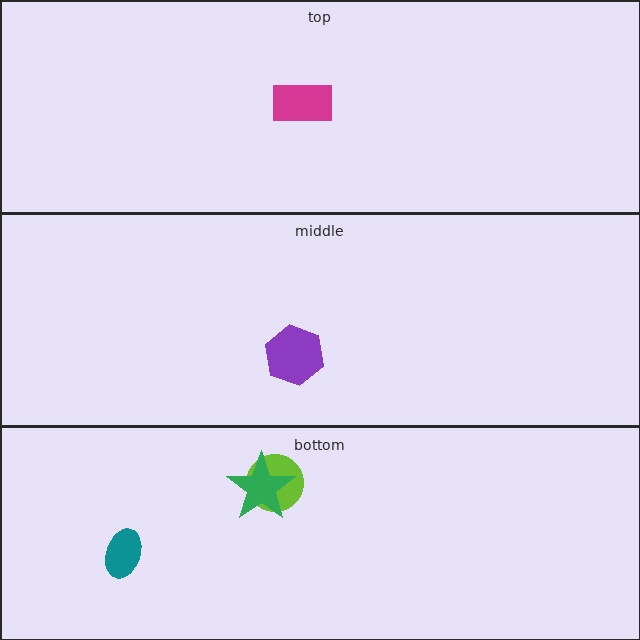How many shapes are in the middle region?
1.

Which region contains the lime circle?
The bottom region.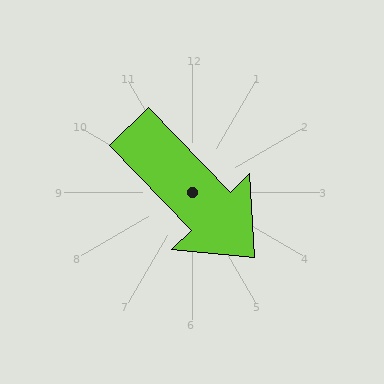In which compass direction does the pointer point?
Southeast.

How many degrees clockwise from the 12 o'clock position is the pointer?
Approximately 136 degrees.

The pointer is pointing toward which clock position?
Roughly 5 o'clock.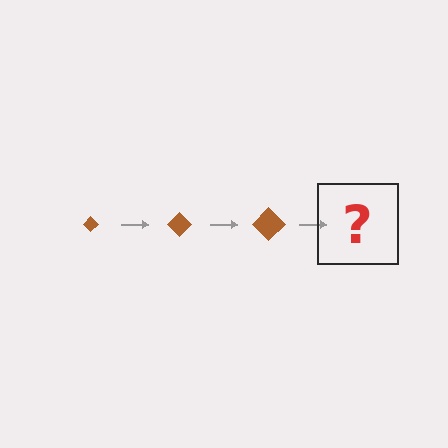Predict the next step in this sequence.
The next step is a brown diamond, larger than the previous one.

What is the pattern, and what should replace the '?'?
The pattern is that the diamond gets progressively larger each step. The '?' should be a brown diamond, larger than the previous one.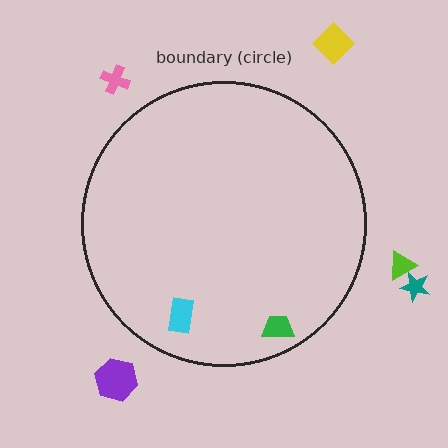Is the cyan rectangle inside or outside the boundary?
Inside.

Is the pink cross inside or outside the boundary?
Outside.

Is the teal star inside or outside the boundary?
Outside.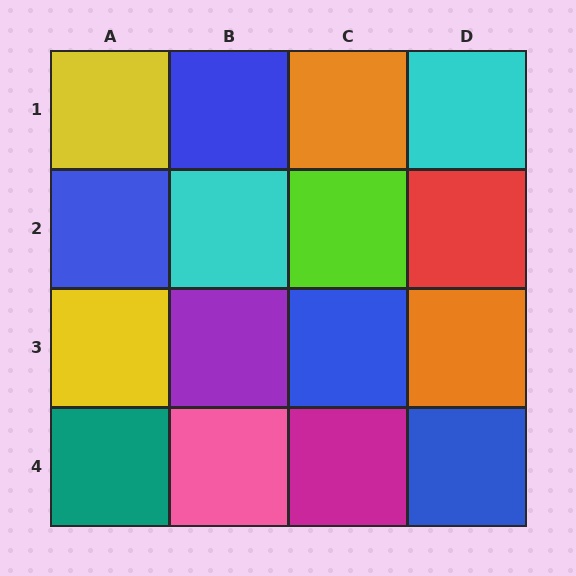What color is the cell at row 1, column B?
Blue.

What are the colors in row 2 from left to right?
Blue, cyan, lime, red.